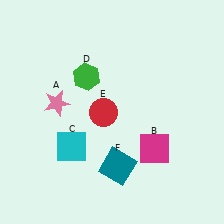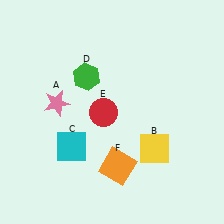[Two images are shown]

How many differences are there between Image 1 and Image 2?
There are 2 differences between the two images.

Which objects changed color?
B changed from magenta to yellow. F changed from teal to orange.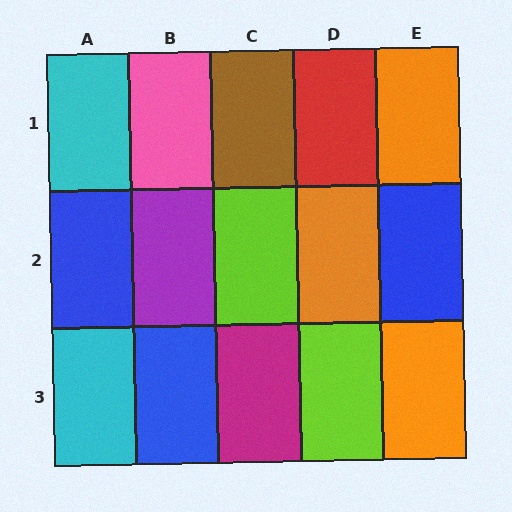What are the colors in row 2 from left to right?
Blue, purple, lime, orange, blue.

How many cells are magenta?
1 cell is magenta.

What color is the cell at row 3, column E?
Orange.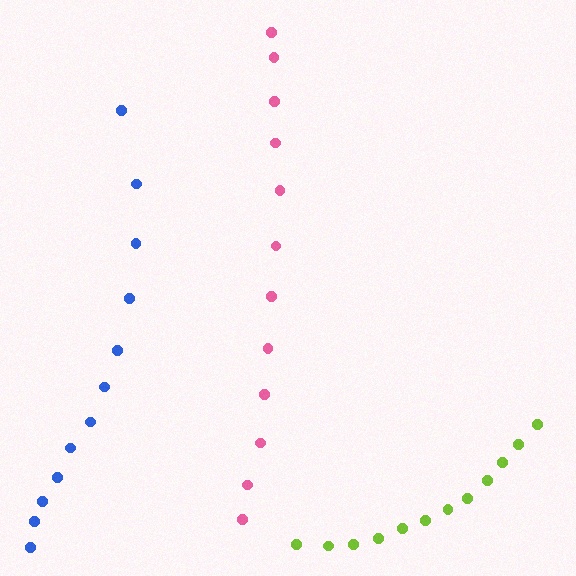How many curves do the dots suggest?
There are 3 distinct paths.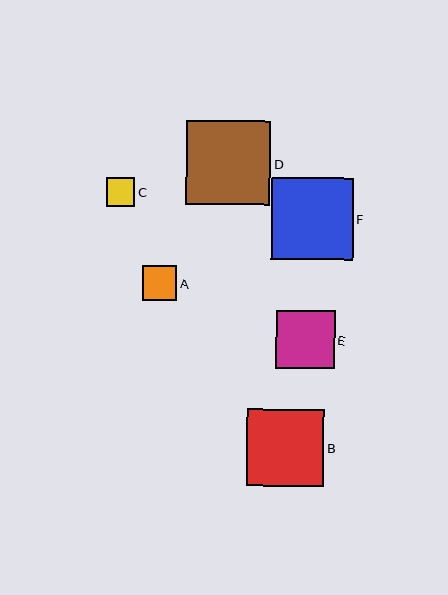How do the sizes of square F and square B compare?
Square F and square B are approximately the same size.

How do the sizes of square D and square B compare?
Square D and square B are approximately the same size.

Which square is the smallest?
Square C is the smallest with a size of approximately 28 pixels.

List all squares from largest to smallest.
From largest to smallest: D, F, B, E, A, C.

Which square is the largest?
Square D is the largest with a size of approximately 84 pixels.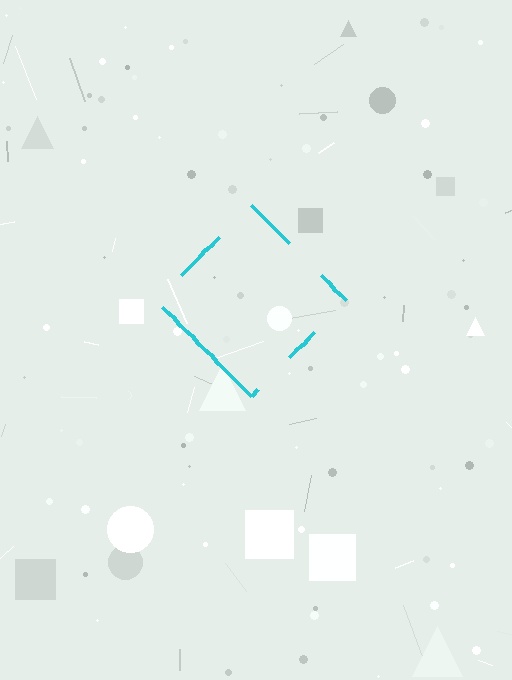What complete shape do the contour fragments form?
The contour fragments form a diamond.